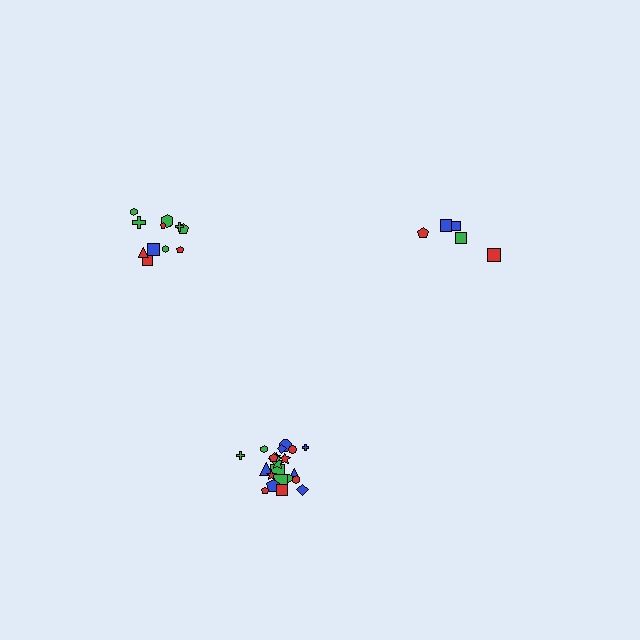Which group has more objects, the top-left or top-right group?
The top-left group.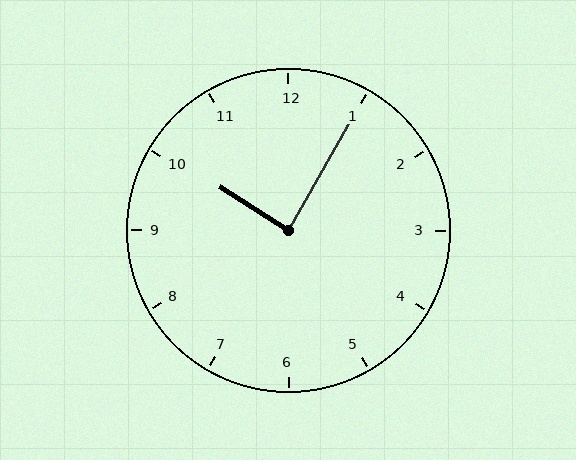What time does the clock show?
10:05.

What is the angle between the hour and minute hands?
Approximately 88 degrees.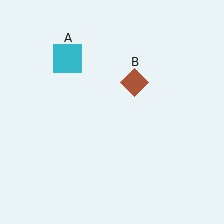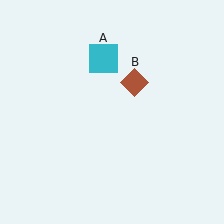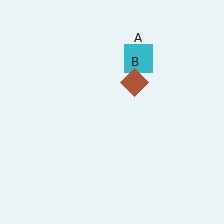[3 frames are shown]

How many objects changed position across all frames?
1 object changed position: cyan square (object A).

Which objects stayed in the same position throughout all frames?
Brown diamond (object B) remained stationary.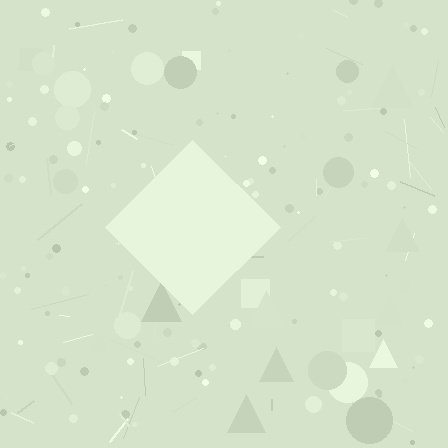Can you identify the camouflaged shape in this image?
The camouflaged shape is a diamond.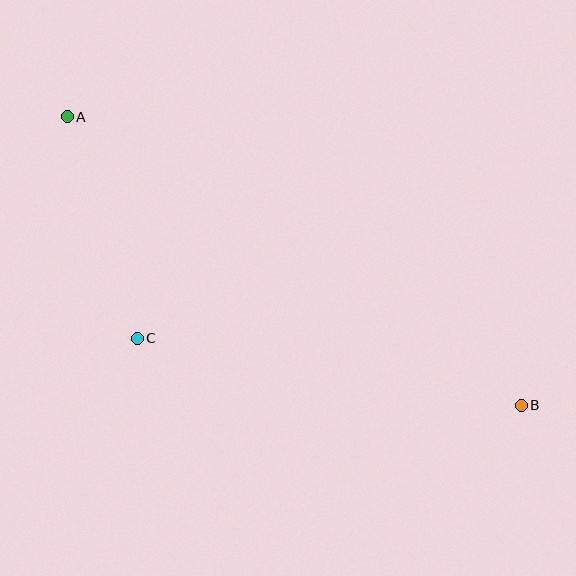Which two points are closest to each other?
Points A and C are closest to each other.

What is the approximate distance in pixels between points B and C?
The distance between B and C is approximately 390 pixels.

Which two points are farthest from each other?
Points A and B are farthest from each other.